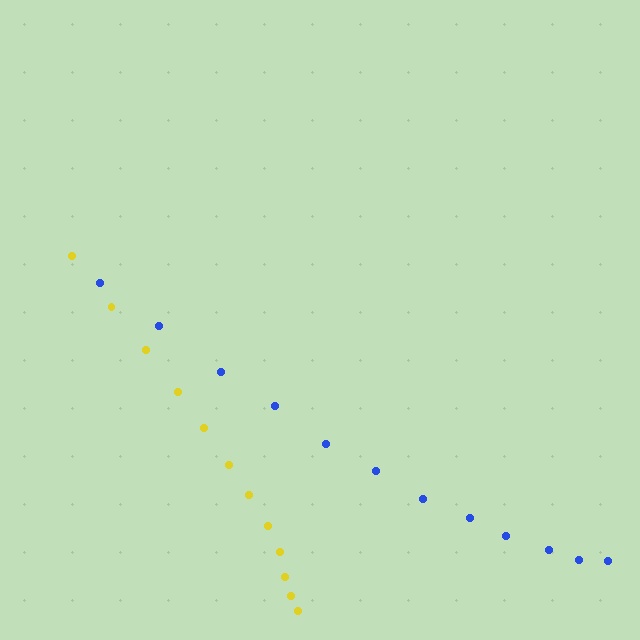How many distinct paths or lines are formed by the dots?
There are 2 distinct paths.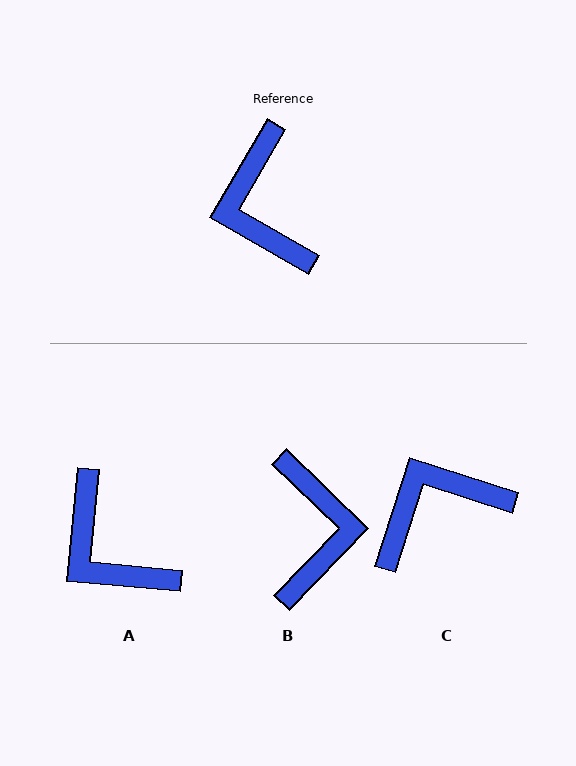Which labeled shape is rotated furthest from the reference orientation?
B, about 166 degrees away.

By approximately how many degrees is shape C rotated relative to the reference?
Approximately 78 degrees clockwise.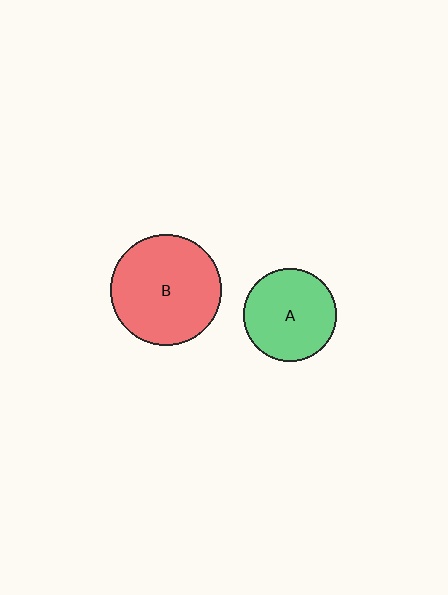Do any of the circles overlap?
No, none of the circles overlap.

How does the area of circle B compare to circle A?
Approximately 1.4 times.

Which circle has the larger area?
Circle B (red).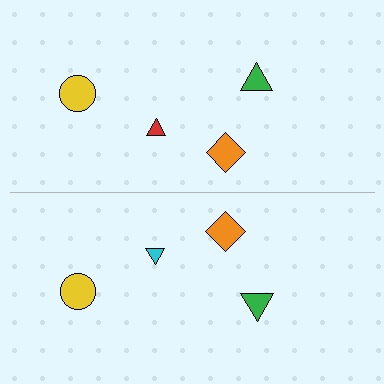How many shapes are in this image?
There are 8 shapes in this image.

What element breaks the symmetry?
The cyan triangle on the bottom side breaks the symmetry — its mirror counterpart is red.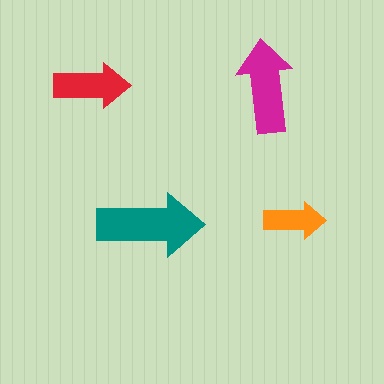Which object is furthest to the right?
The orange arrow is rightmost.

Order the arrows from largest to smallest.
the teal one, the magenta one, the red one, the orange one.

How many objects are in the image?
There are 4 objects in the image.